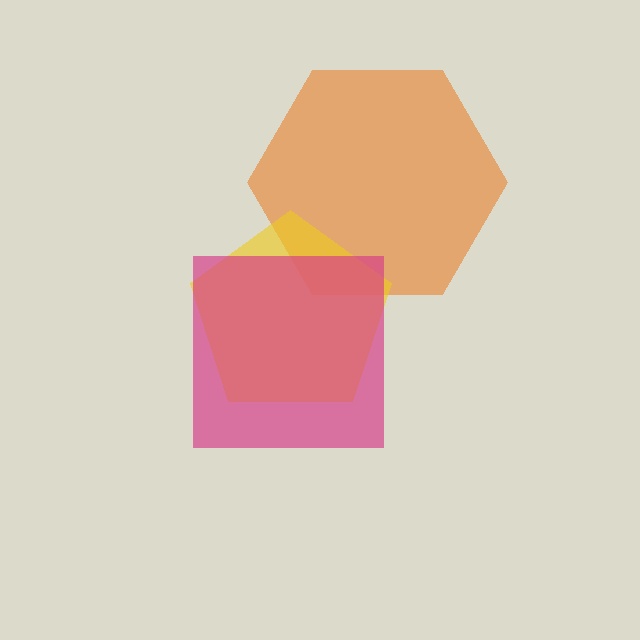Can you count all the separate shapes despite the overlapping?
Yes, there are 3 separate shapes.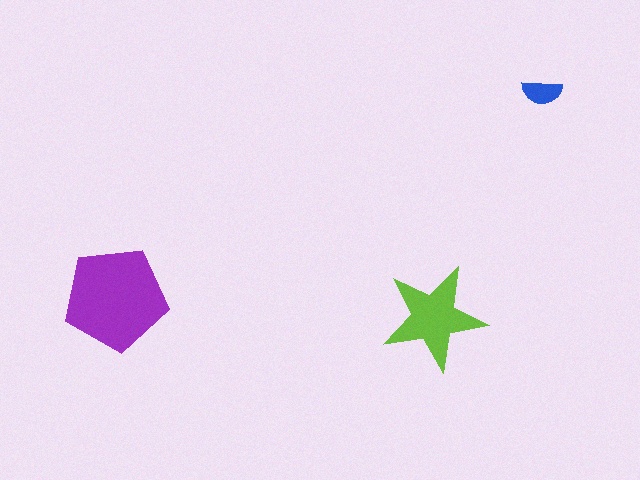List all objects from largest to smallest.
The purple pentagon, the lime star, the blue semicircle.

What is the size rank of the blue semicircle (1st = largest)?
3rd.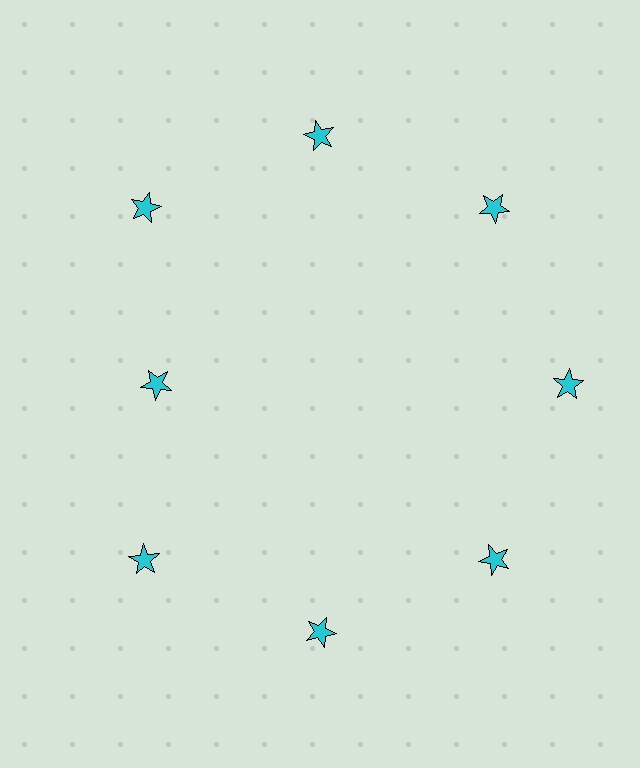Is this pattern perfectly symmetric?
No. The 8 cyan stars are arranged in a ring, but one element near the 9 o'clock position is pulled inward toward the center, breaking the 8-fold rotational symmetry.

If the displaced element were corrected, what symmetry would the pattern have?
It would have 8-fold rotational symmetry — the pattern would map onto itself every 45 degrees.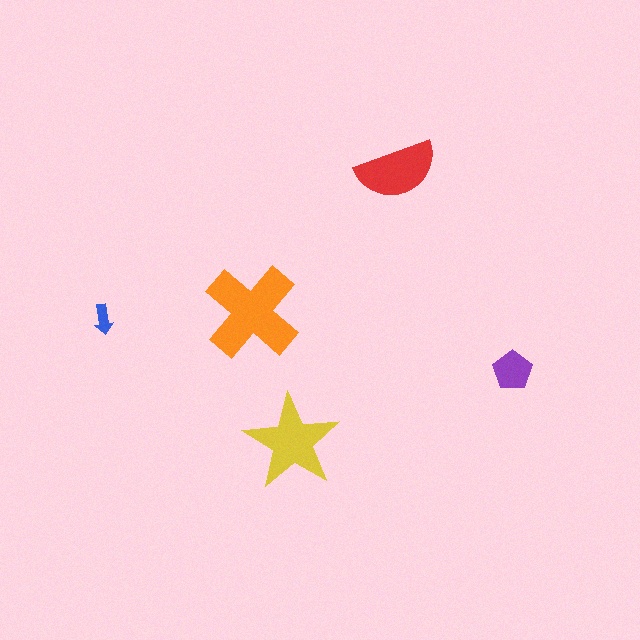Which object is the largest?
The orange cross.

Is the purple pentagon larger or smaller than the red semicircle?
Smaller.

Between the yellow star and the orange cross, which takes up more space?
The orange cross.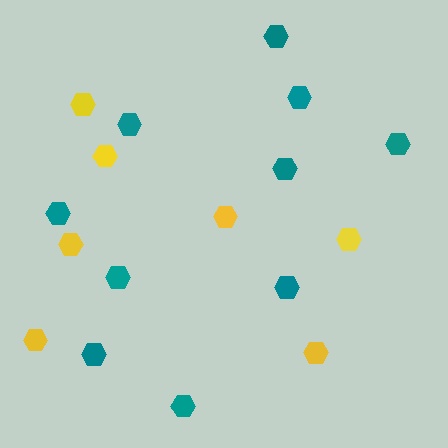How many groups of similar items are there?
There are 2 groups: one group of teal hexagons (10) and one group of yellow hexagons (7).